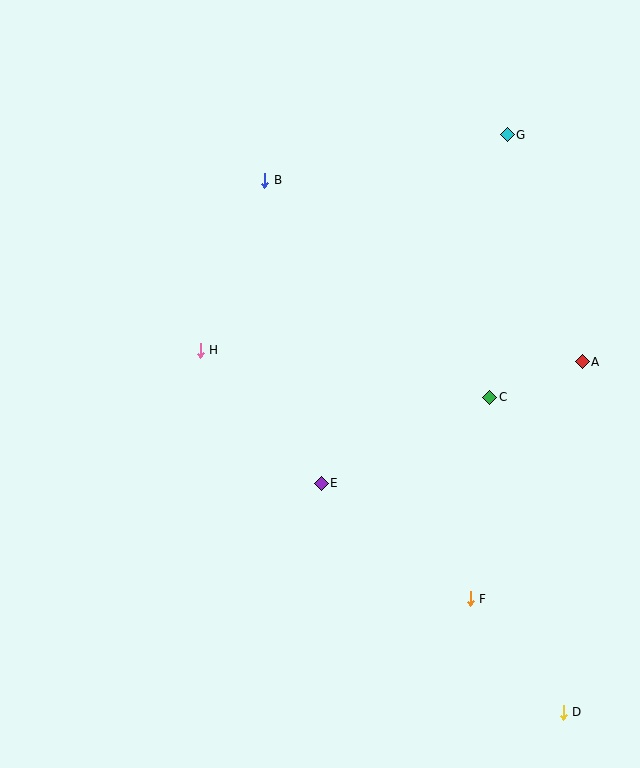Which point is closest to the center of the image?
Point E at (321, 483) is closest to the center.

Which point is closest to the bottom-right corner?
Point D is closest to the bottom-right corner.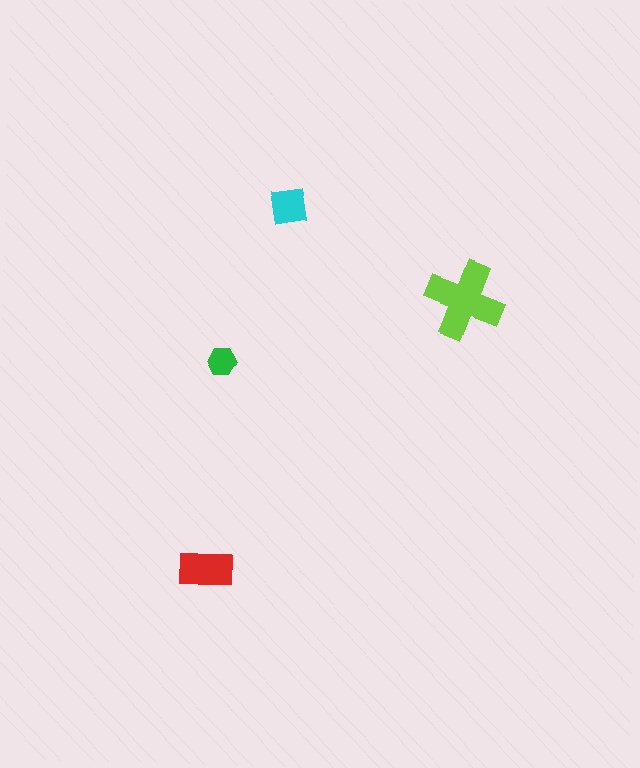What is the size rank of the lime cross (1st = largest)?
1st.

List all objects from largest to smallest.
The lime cross, the red rectangle, the cyan square, the green hexagon.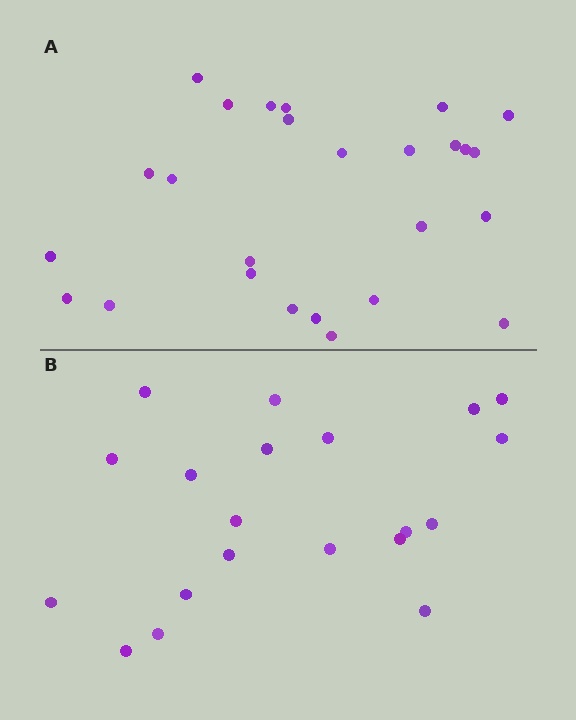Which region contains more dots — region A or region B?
Region A (the top region) has more dots.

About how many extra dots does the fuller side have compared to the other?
Region A has about 6 more dots than region B.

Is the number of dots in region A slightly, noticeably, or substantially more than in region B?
Region A has noticeably more, but not dramatically so. The ratio is roughly 1.3 to 1.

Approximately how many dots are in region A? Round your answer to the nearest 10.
About 30 dots. (The exact count is 26, which rounds to 30.)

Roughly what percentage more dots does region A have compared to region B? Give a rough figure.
About 30% more.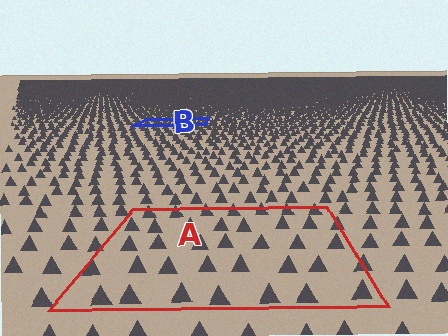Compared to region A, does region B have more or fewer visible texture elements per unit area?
Region B has more texture elements per unit area — they are packed more densely because it is farther away.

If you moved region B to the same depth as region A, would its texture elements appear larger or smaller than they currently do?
They would appear larger. At a closer depth, the same texture elements are projected at a bigger on-screen size.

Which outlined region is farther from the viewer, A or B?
Region B is farther from the viewer — the texture elements inside it appear smaller and more densely packed.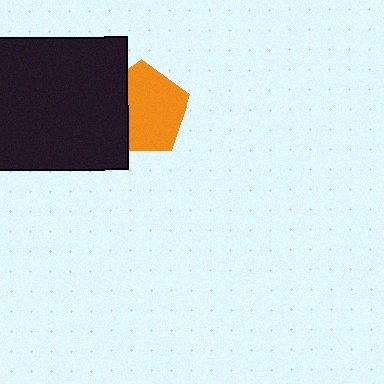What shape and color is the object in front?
The object in front is a black square.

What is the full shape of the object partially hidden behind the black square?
The partially hidden object is an orange pentagon.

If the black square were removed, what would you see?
You would see the complete orange pentagon.